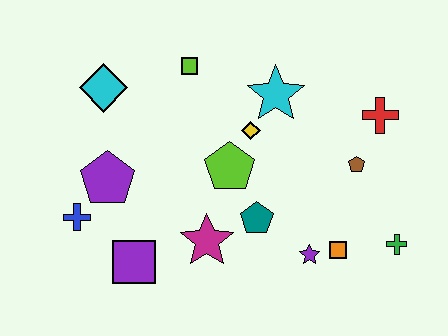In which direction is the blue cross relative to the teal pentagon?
The blue cross is to the left of the teal pentagon.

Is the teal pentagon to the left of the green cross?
Yes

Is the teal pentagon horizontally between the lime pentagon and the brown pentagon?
Yes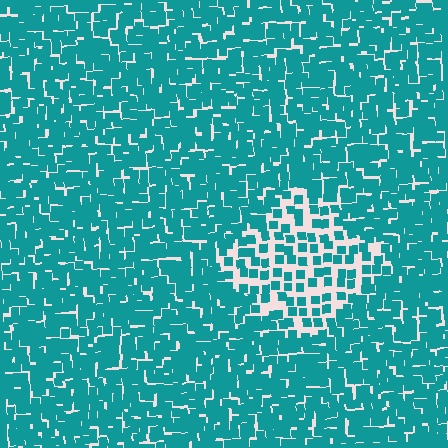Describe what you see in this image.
The image contains small teal elements arranged at two different densities. A diamond-shaped region is visible where the elements are less densely packed than the surrounding area.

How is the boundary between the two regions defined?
The boundary is defined by a change in element density (approximately 2.2x ratio). All elements are the same color, size, and shape.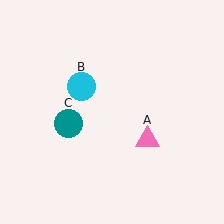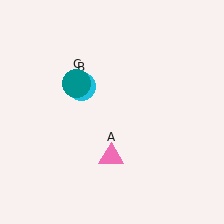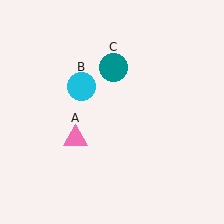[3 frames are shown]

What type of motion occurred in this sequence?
The pink triangle (object A), teal circle (object C) rotated clockwise around the center of the scene.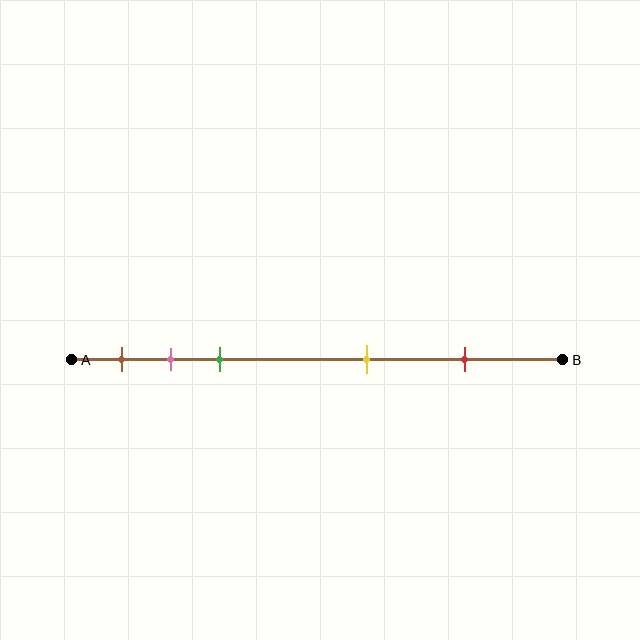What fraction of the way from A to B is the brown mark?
The brown mark is approximately 10% (0.1) of the way from A to B.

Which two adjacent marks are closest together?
The pink and green marks are the closest adjacent pair.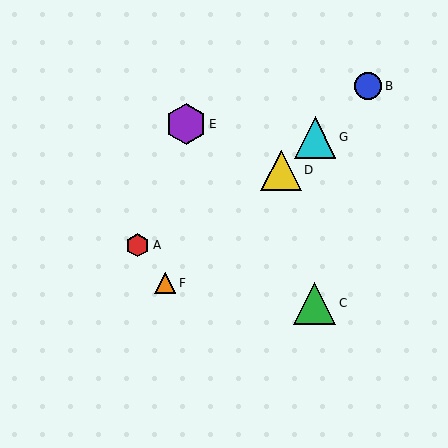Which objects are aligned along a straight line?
Objects B, D, F, G are aligned along a straight line.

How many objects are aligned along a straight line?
4 objects (B, D, F, G) are aligned along a straight line.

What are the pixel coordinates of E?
Object E is at (186, 124).